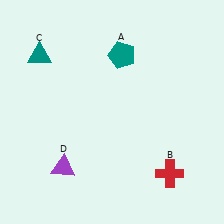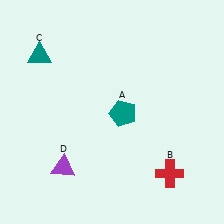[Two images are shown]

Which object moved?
The teal pentagon (A) moved down.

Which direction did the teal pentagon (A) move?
The teal pentagon (A) moved down.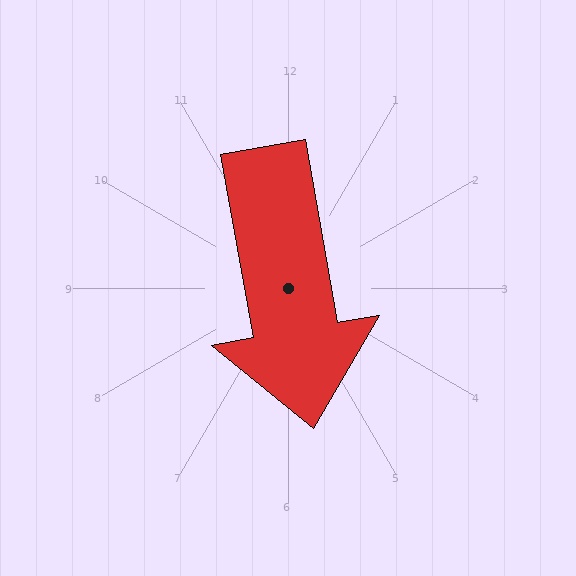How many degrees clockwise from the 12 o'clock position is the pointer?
Approximately 170 degrees.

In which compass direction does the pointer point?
South.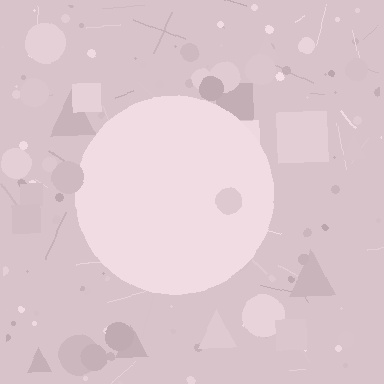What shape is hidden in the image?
A circle is hidden in the image.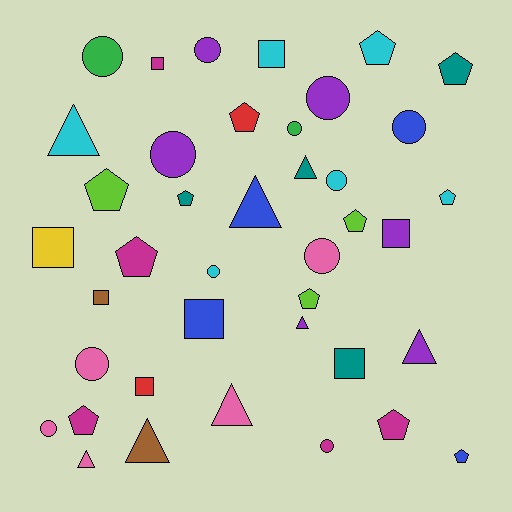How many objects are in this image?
There are 40 objects.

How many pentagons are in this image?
There are 12 pentagons.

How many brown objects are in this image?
There are 2 brown objects.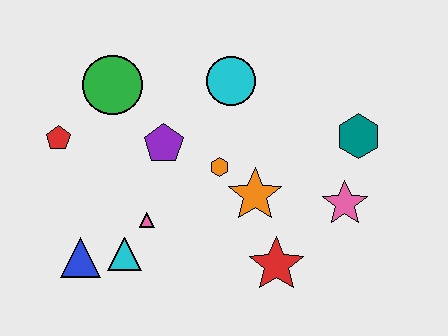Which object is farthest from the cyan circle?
The blue triangle is farthest from the cyan circle.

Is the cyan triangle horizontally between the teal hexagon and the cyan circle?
No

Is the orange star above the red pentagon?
No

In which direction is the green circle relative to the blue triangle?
The green circle is above the blue triangle.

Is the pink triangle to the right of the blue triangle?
Yes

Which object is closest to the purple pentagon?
The orange hexagon is closest to the purple pentagon.